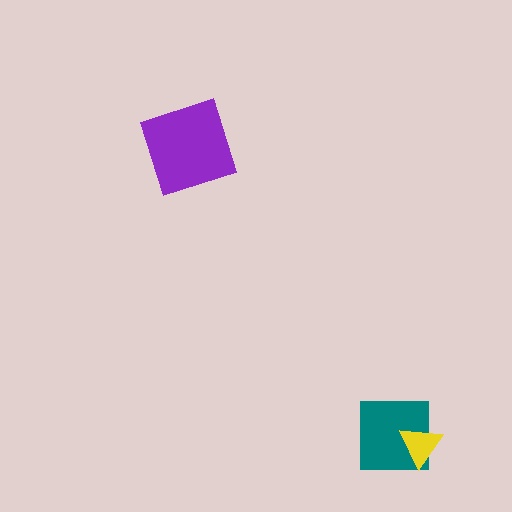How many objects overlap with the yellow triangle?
1 object overlaps with the yellow triangle.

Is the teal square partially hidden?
Yes, it is partially covered by another shape.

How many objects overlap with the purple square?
0 objects overlap with the purple square.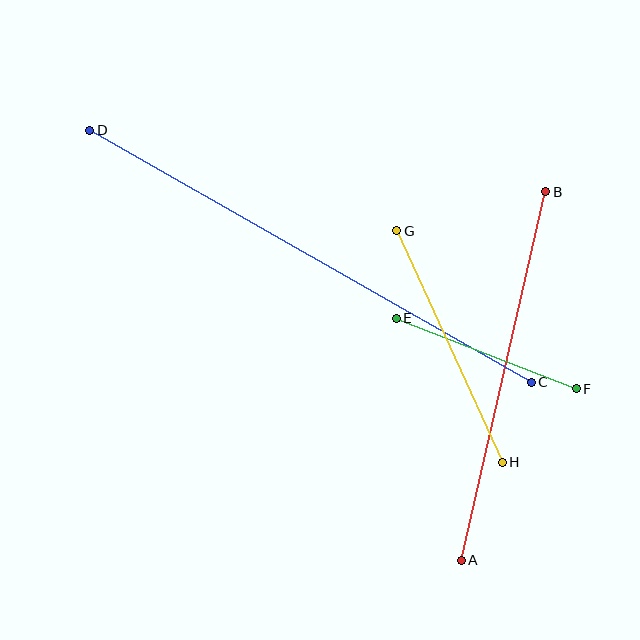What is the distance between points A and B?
The distance is approximately 378 pixels.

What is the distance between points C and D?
The distance is approximately 508 pixels.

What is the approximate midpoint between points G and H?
The midpoint is at approximately (449, 346) pixels.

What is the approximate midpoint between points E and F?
The midpoint is at approximately (486, 354) pixels.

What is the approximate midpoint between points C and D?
The midpoint is at approximately (311, 256) pixels.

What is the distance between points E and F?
The distance is approximately 193 pixels.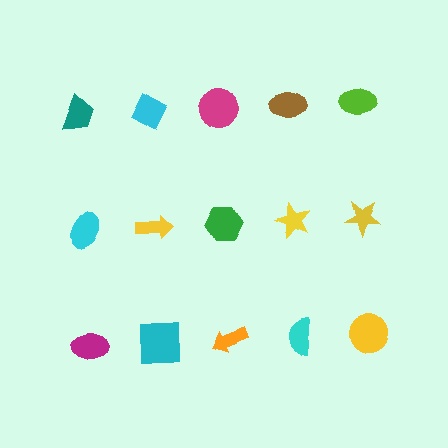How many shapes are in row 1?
5 shapes.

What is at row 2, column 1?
A cyan ellipse.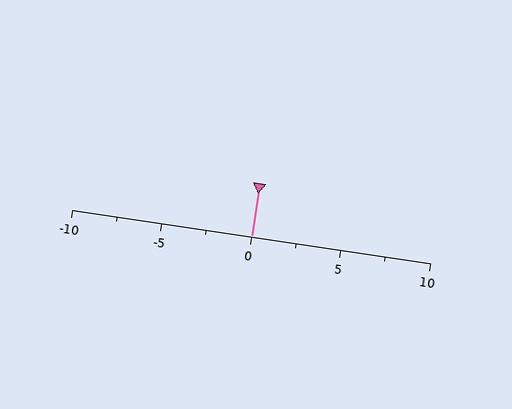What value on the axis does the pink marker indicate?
The marker indicates approximately 0.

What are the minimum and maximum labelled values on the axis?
The axis runs from -10 to 10.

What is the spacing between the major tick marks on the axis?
The major ticks are spaced 5 apart.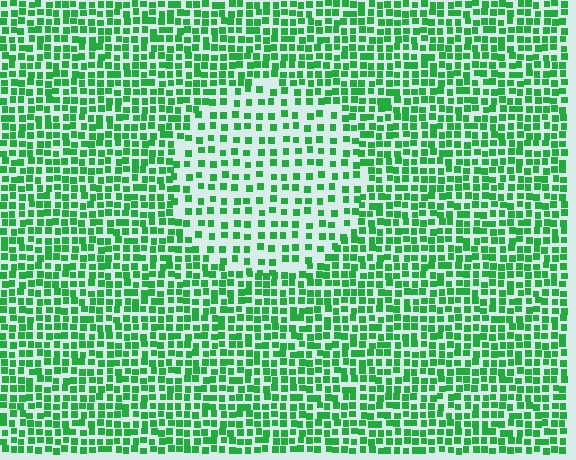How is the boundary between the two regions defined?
The boundary is defined by a change in element density (approximately 1.9x ratio). All elements are the same color, size, and shape.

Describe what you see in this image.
The image contains small green elements arranged at two different densities. A circle-shaped region is visible where the elements are less densely packed than the surrounding area.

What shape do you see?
I see a circle.